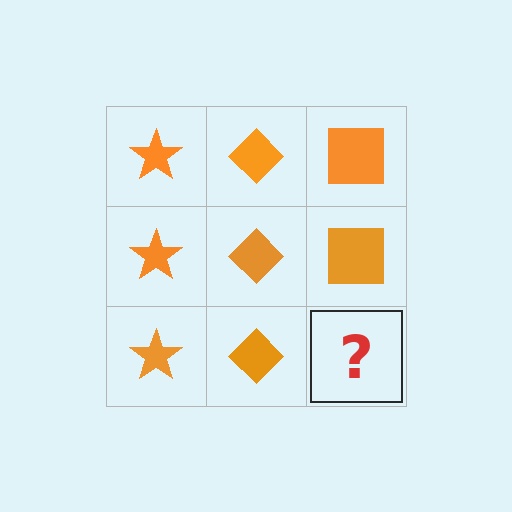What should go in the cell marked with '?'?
The missing cell should contain an orange square.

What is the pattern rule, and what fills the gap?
The rule is that each column has a consistent shape. The gap should be filled with an orange square.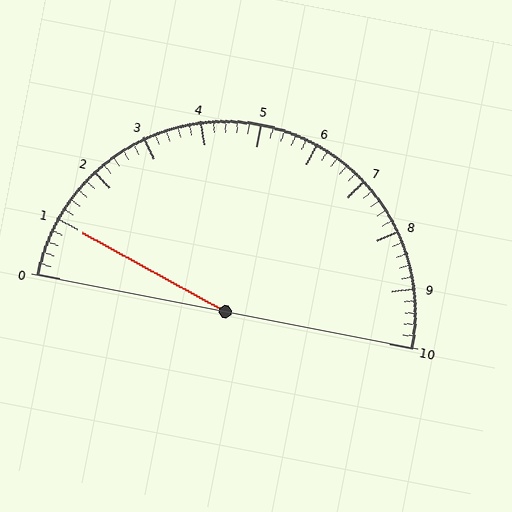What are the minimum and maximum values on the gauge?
The gauge ranges from 0 to 10.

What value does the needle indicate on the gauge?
The needle indicates approximately 1.0.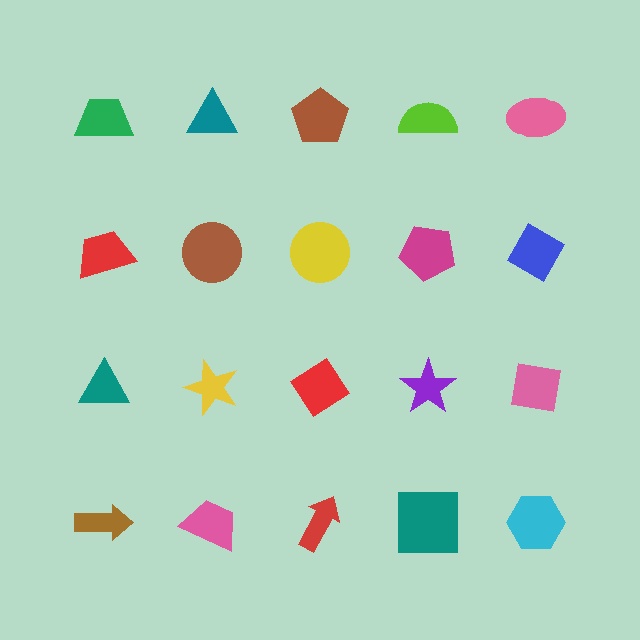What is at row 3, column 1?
A teal triangle.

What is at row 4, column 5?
A cyan hexagon.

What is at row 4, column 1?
A brown arrow.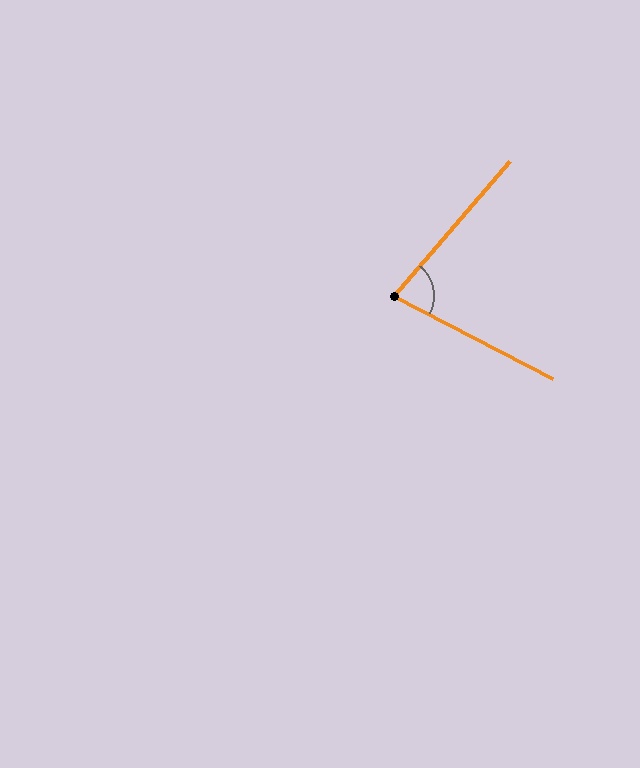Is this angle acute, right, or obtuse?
It is acute.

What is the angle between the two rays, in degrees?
Approximately 77 degrees.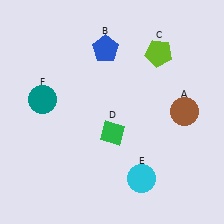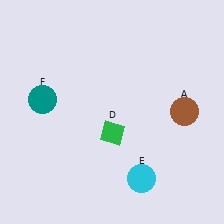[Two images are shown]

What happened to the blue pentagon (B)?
The blue pentagon (B) was removed in Image 2. It was in the top-left area of Image 1.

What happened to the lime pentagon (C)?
The lime pentagon (C) was removed in Image 2. It was in the top-right area of Image 1.